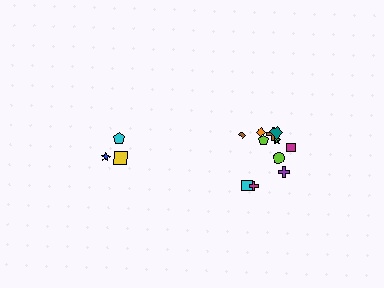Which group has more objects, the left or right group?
The right group.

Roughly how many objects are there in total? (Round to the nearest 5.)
Roughly 15 objects in total.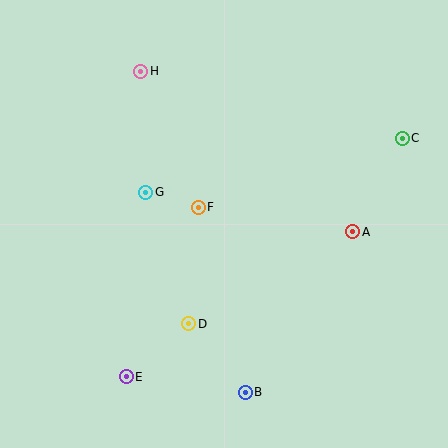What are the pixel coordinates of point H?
Point H is at (141, 71).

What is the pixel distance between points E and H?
The distance between E and H is 306 pixels.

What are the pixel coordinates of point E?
Point E is at (126, 377).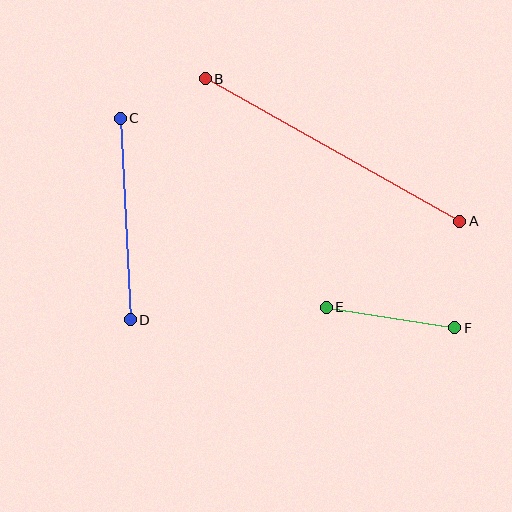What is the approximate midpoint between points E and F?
The midpoint is at approximately (390, 317) pixels.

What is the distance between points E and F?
The distance is approximately 130 pixels.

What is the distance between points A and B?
The distance is approximately 291 pixels.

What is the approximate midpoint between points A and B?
The midpoint is at approximately (333, 150) pixels.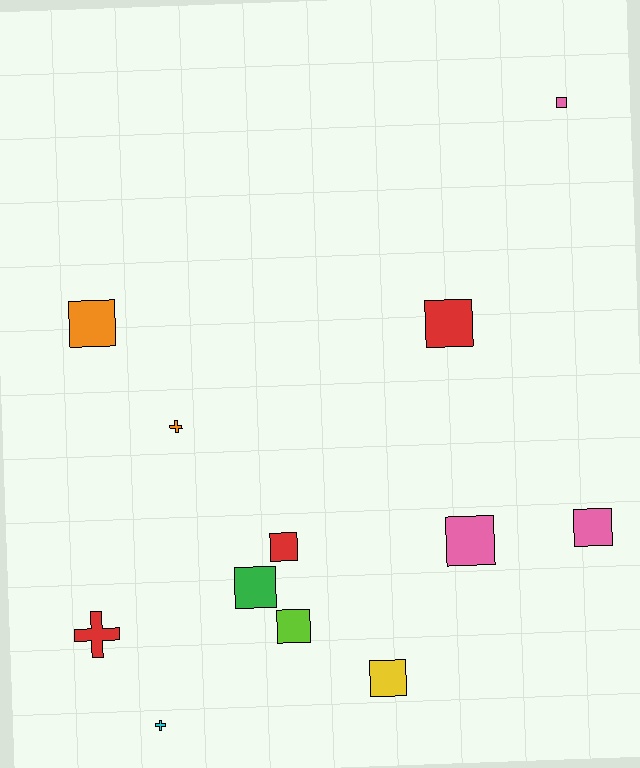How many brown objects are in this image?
There are no brown objects.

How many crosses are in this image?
There are 3 crosses.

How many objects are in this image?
There are 12 objects.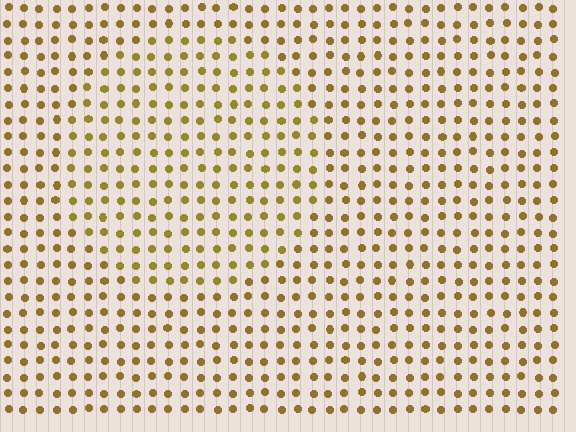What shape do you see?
I see a circle.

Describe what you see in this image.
The image is filled with small brown elements in a uniform arrangement. A circle-shaped region is visible where the elements are tinted to a slightly different hue, forming a subtle color boundary.